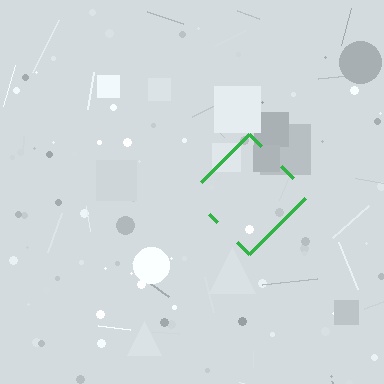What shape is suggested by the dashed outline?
The dashed outline suggests a diamond.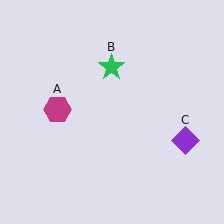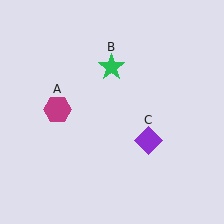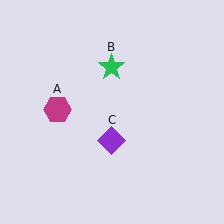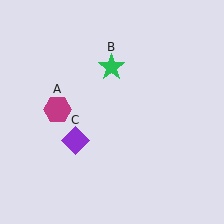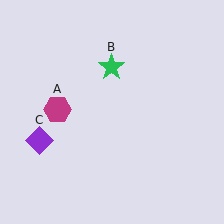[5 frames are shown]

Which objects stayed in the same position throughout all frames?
Magenta hexagon (object A) and green star (object B) remained stationary.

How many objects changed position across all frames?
1 object changed position: purple diamond (object C).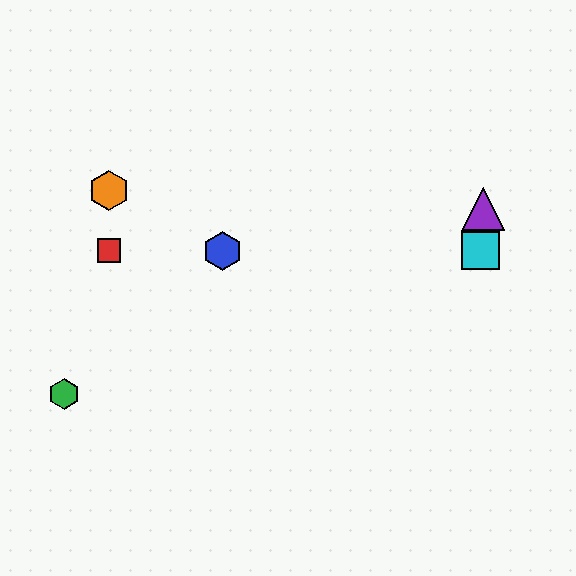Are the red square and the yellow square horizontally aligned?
Yes, both are at y≈251.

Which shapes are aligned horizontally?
The red square, the blue hexagon, the yellow square, the cyan square are aligned horizontally.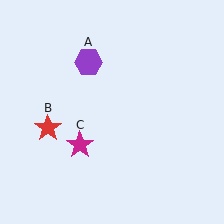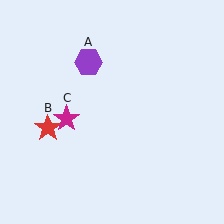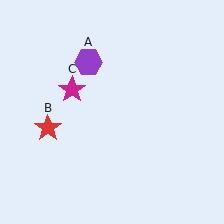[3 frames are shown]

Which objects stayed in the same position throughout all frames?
Purple hexagon (object A) and red star (object B) remained stationary.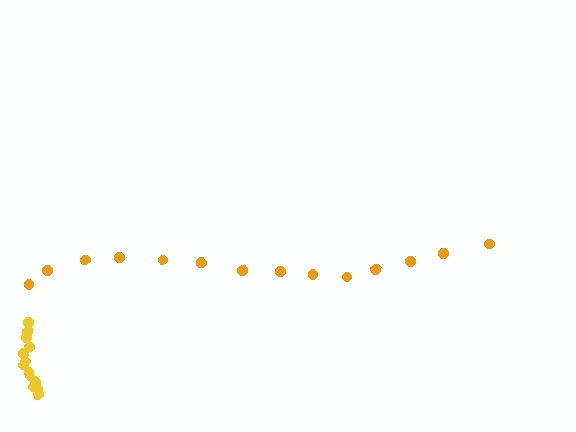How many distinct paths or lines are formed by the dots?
There are 2 distinct paths.